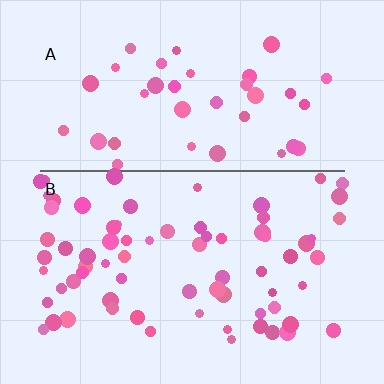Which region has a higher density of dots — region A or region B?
B (the bottom).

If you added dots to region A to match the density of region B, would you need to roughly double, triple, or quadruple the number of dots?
Approximately double.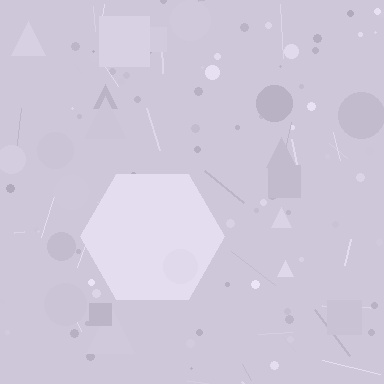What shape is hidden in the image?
A hexagon is hidden in the image.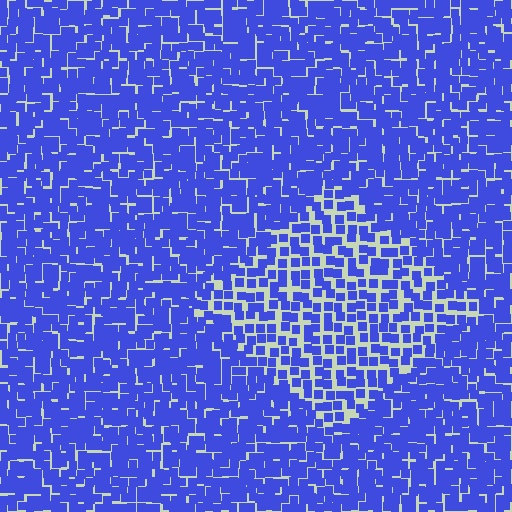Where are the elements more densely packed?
The elements are more densely packed outside the diamond boundary.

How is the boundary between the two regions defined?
The boundary is defined by a change in element density (approximately 1.7x ratio). All elements are the same color, size, and shape.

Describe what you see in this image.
The image contains small blue elements arranged at two different densities. A diamond-shaped region is visible where the elements are less densely packed than the surrounding area.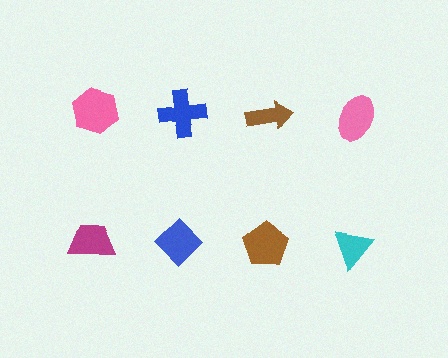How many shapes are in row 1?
4 shapes.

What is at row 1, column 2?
A blue cross.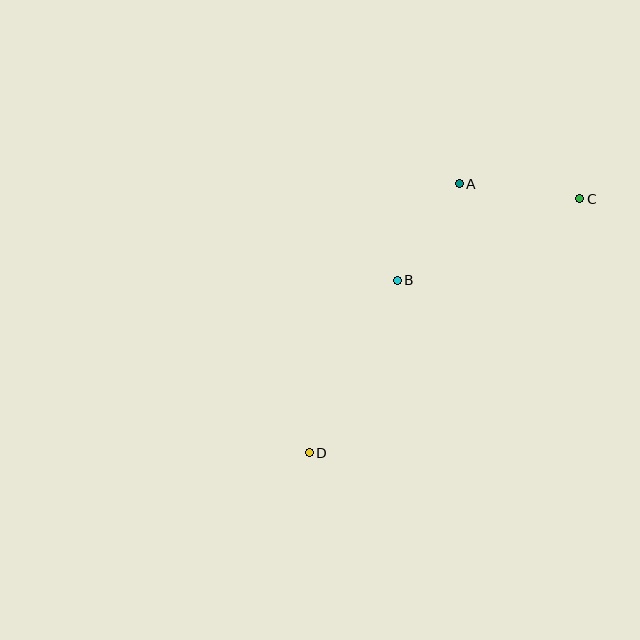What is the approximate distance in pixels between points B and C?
The distance between B and C is approximately 200 pixels.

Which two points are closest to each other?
Points A and B are closest to each other.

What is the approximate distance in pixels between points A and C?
The distance between A and C is approximately 121 pixels.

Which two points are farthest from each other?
Points C and D are farthest from each other.